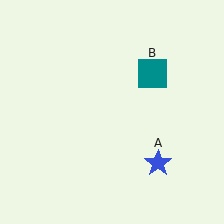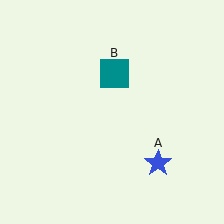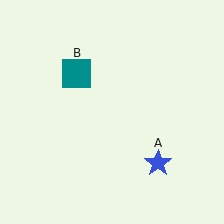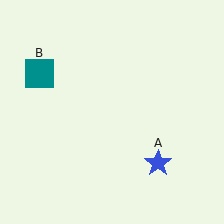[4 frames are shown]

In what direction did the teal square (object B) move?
The teal square (object B) moved left.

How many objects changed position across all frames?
1 object changed position: teal square (object B).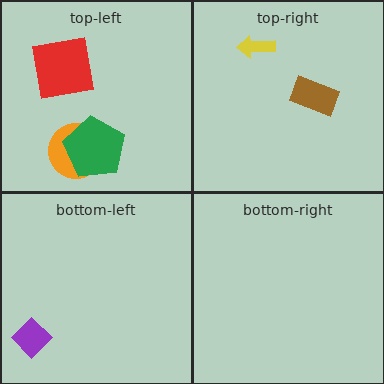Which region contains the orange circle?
The top-left region.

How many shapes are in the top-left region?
3.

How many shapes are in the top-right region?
2.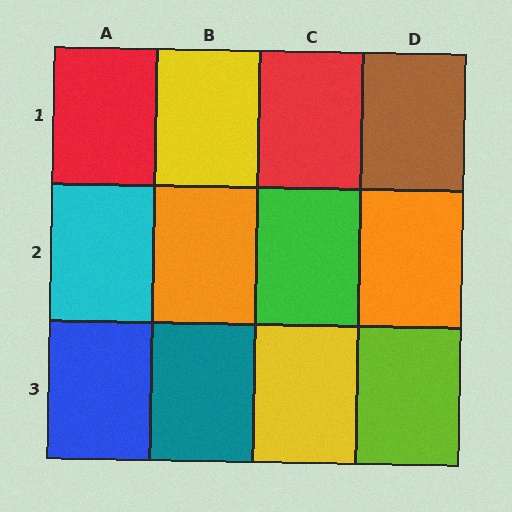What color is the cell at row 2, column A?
Cyan.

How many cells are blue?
1 cell is blue.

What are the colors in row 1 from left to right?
Red, yellow, red, brown.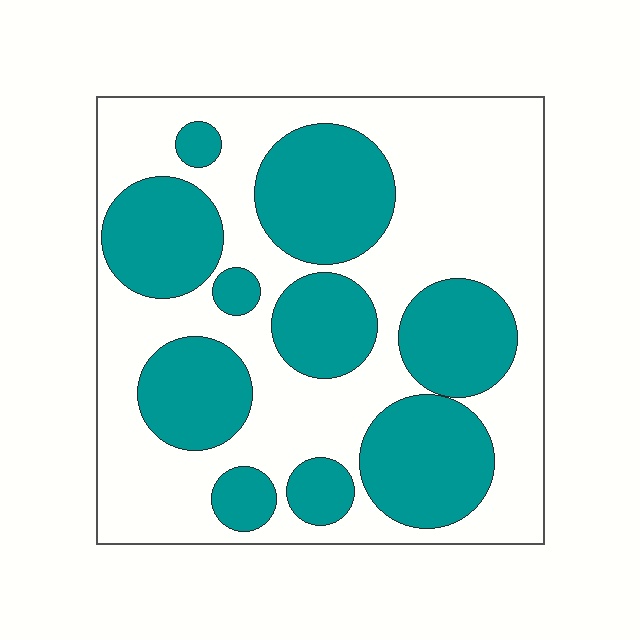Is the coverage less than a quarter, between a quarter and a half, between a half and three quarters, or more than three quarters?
Between a quarter and a half.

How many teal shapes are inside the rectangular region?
10.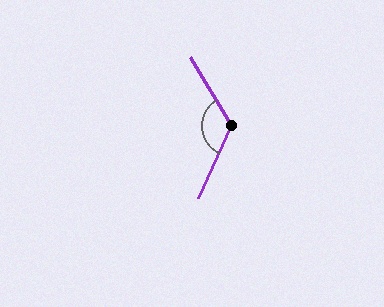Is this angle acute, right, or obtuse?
It is obtuse.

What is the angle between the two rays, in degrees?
Approximately 124 degrees.